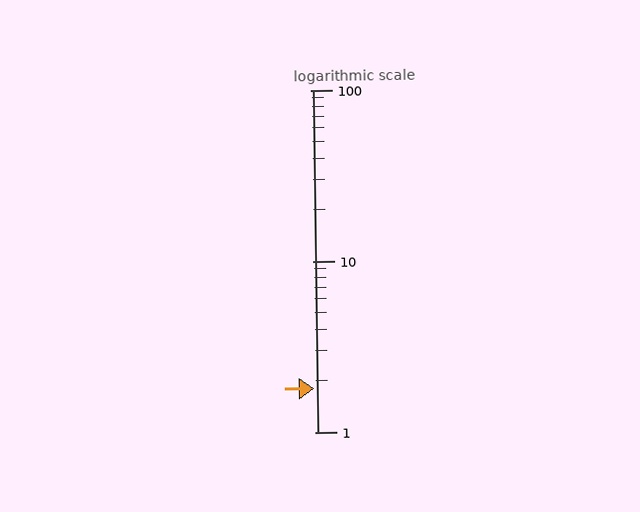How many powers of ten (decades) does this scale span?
The scale spans 2 decades, from 1 to 100.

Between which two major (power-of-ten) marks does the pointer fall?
The pointer is between 1 and 10.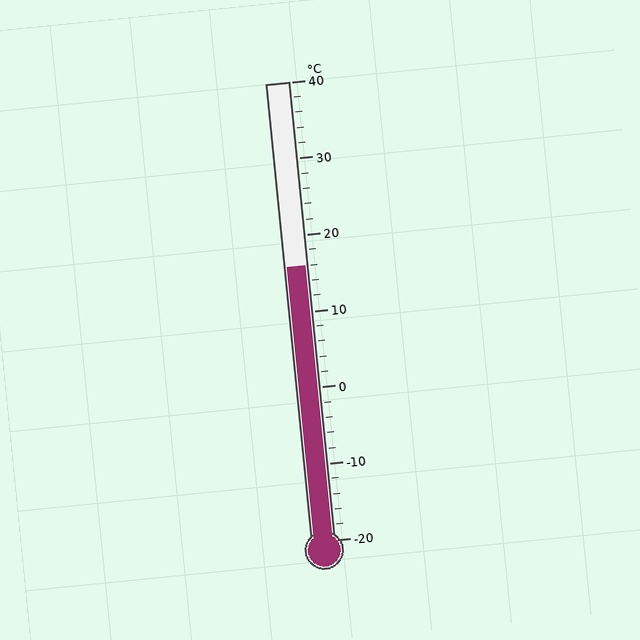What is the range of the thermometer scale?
The thermometer scale ranges from -20°C to 40°C.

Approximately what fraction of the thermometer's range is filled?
The thermometer is filled to approximately 60% of its range.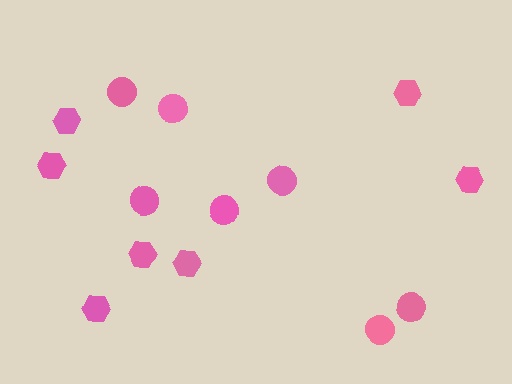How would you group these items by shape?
There are 2 groups: one group of hexagons (7) and one group of circles (7).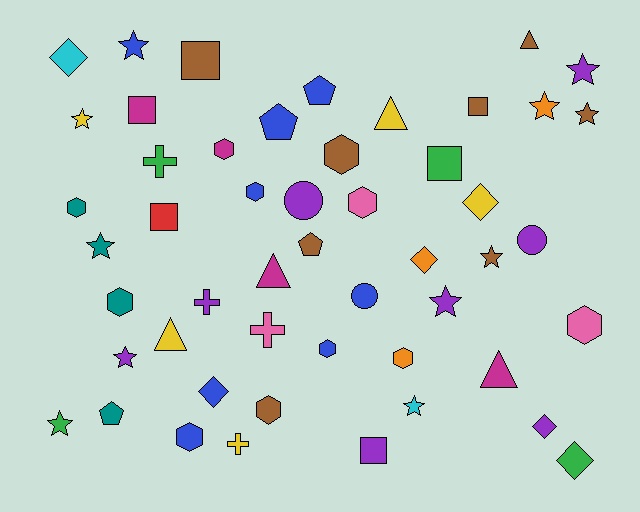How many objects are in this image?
There are 50 objects.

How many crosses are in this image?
There are 4 crosses.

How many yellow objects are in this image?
There are 5 yellow objects.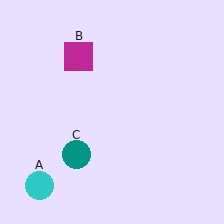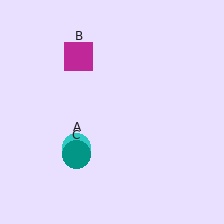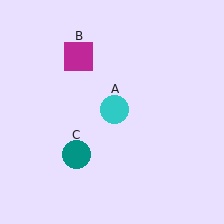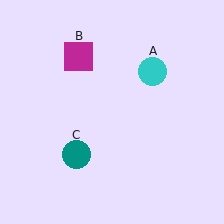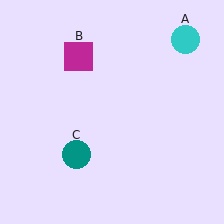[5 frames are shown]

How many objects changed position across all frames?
1 object changed position: cyan circle (object A).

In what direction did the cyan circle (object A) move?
The cyan circle (object A) moved up and to the right.